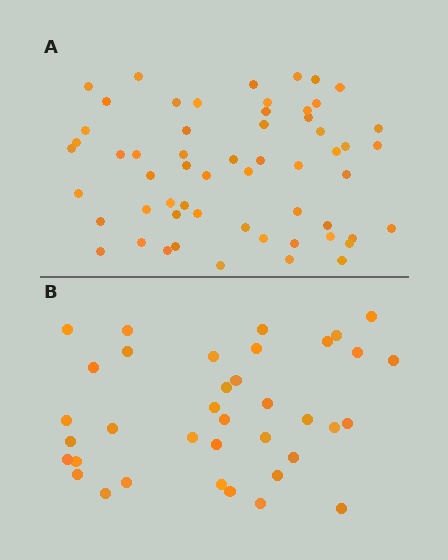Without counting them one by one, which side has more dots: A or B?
Region A (the top region) has more dots.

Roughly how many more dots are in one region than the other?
Region A has approximately 20 more dots than region B.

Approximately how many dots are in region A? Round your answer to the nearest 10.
About 60 dots. (The exact count is 58, which rounds to 60.)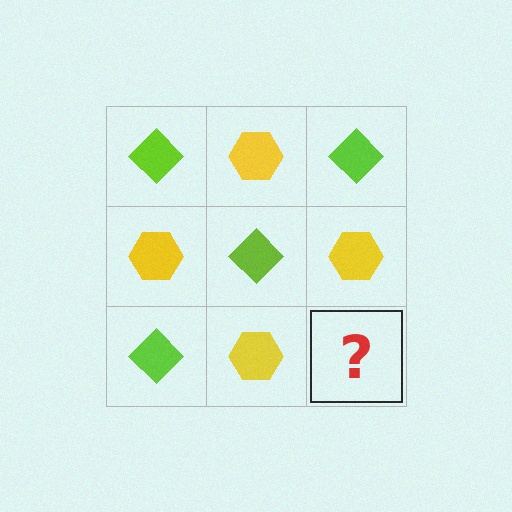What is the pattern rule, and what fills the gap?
The rule is that it alternates lime diamond and yellow hexagon in a checkerboard pattern. The gap should be filled with a lime diamond.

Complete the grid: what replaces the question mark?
The question mark should be replaced with a lime diamond.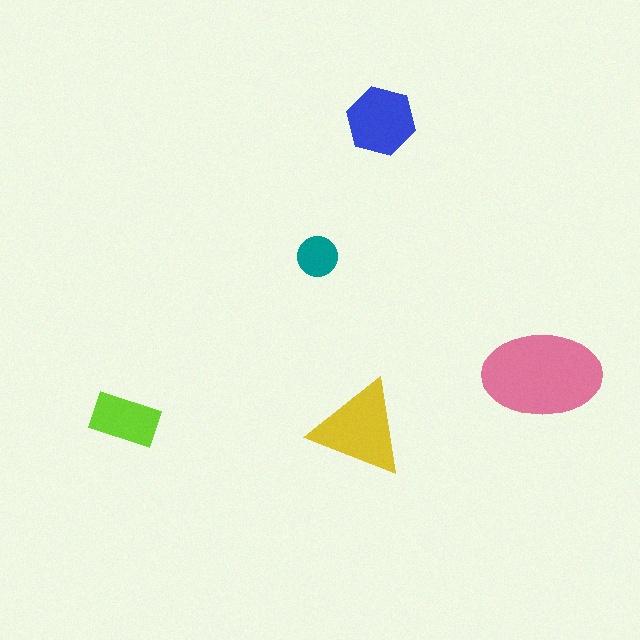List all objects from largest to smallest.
The pink ellipse, the yellow triangle, the blue hexagon, the lime rectangle, the teal circle.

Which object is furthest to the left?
The lime rectangle is leftmost.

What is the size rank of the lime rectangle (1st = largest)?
4th.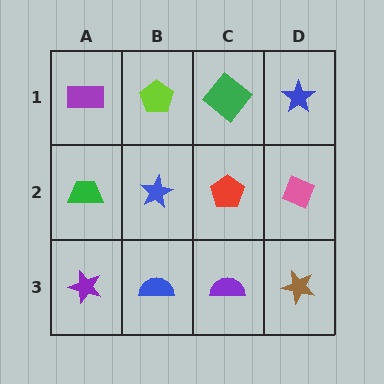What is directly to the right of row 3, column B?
A purple semicircle.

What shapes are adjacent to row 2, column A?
A purple rectangle (row 1, column A), a purple star (row 3, column A), a blue star (row 2, column B).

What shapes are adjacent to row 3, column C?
A red pentagon (row 2, column C), a blue semicircle (row 3, column B), a brown star (row 3, column D).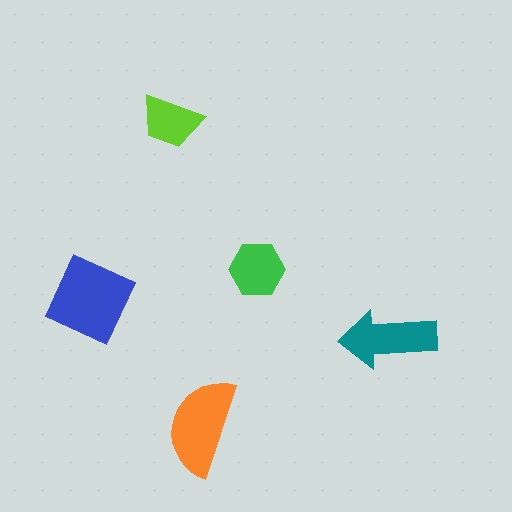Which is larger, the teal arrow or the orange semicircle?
The orange semicircle.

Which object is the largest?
The blue square.